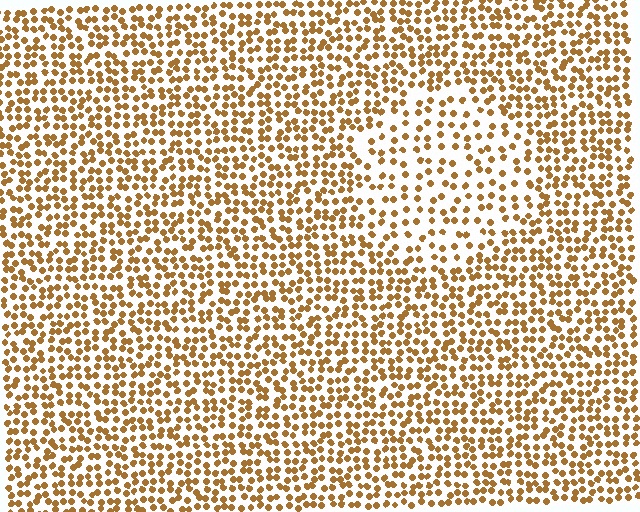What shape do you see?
I see a circle.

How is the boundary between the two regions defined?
The boundary is defined by a change in element density (approximately 1.9x ratio). All elements are the same color, size, and shape.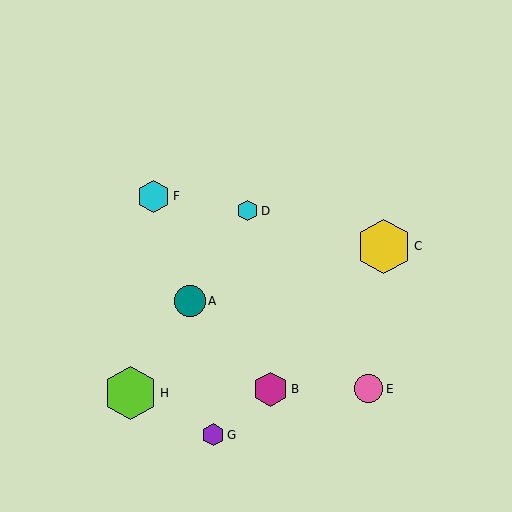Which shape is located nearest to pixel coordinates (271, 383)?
The magenta hexagon (labeled B) at (271, 389) is nearest to that location.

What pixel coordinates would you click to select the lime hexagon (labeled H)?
Click at (131, 393) to select the lime hexagon H.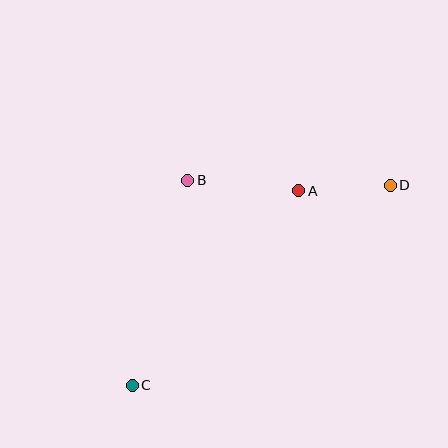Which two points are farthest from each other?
Points C and D are farthest from each other.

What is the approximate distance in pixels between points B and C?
The distance between B and C is approximately 213 pixels.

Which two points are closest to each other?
Points A and D are closest to each other.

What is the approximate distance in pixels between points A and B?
The distance between A and B is approximately 111 pixels.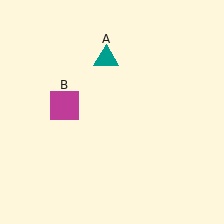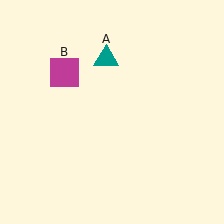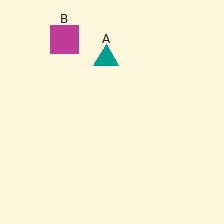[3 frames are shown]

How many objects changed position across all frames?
1 object changed position: magenta square (object B).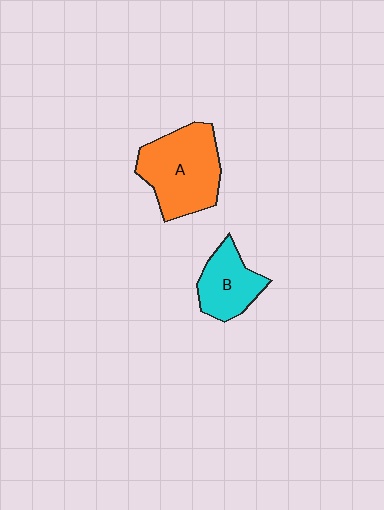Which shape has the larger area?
Shape A (orange).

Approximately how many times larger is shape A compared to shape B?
Approximately 1.7 times.